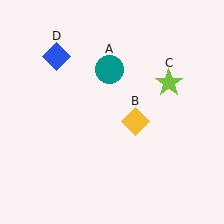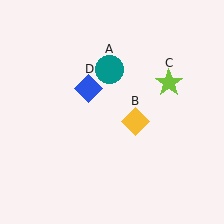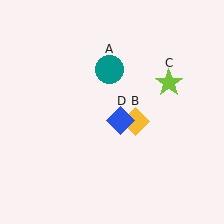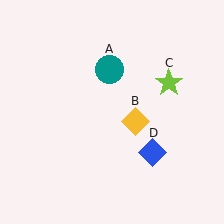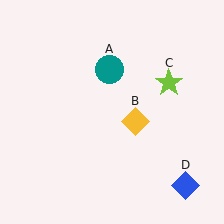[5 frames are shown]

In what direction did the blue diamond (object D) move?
The blue diamond (object D) moved down and to the right.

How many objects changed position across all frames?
1 object changed position: blue diamond (object D).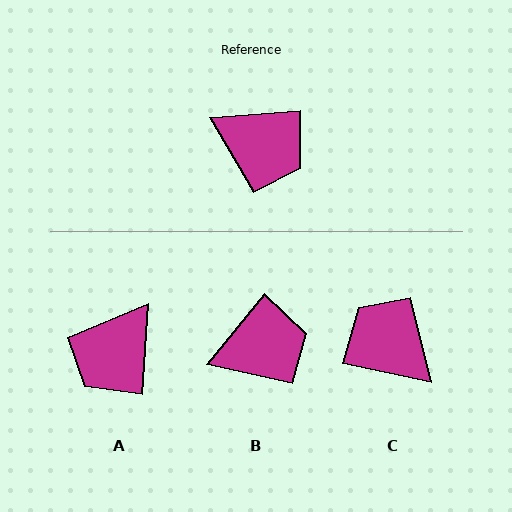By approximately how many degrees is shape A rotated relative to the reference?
Approximately 98 degrees clockwise.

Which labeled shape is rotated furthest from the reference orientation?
C, about 164 degrees away.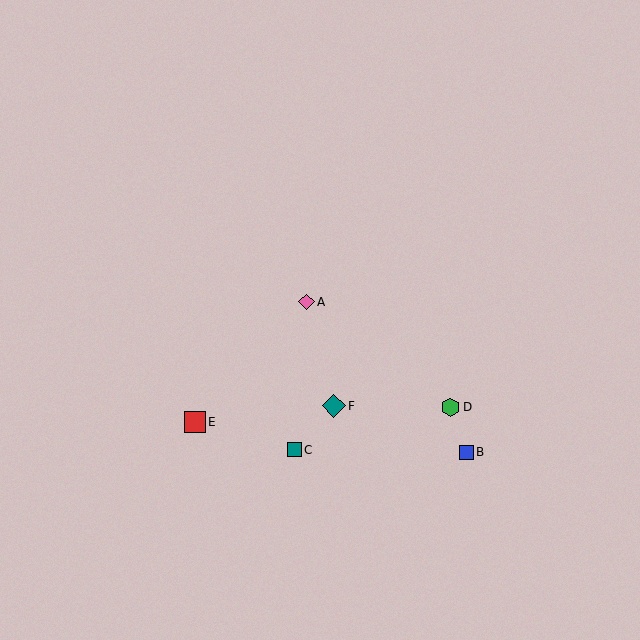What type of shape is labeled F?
Shape F is a teal diamond.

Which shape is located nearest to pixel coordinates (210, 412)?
The red square (labeled E) at (195, 422) is nearest to that location.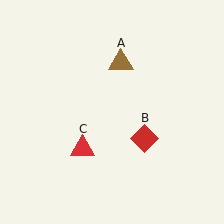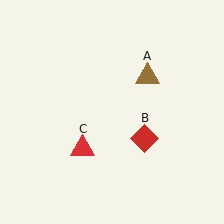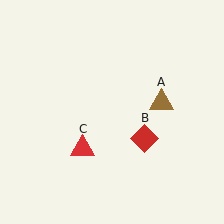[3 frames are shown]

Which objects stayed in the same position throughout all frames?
Red diamond (object B) and red triangle (object C) remained stationary.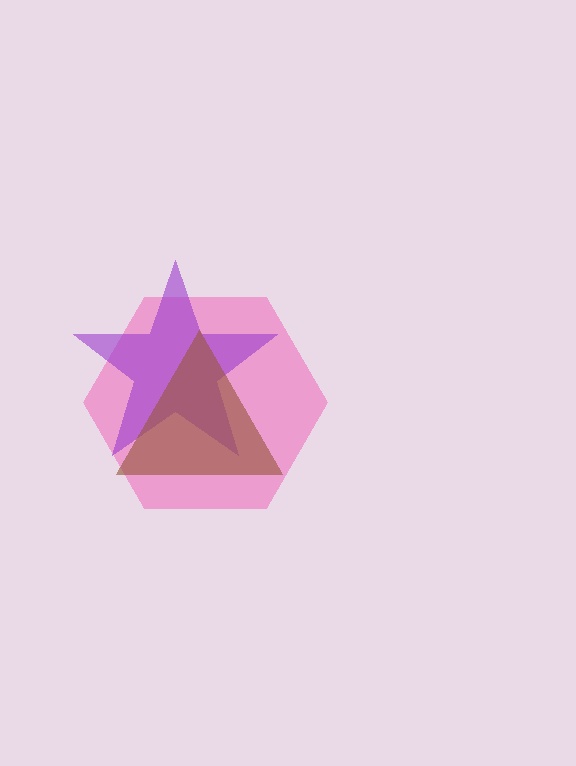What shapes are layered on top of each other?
The layered shapes are: a pink hexagon, a purple star, a brown triangle.